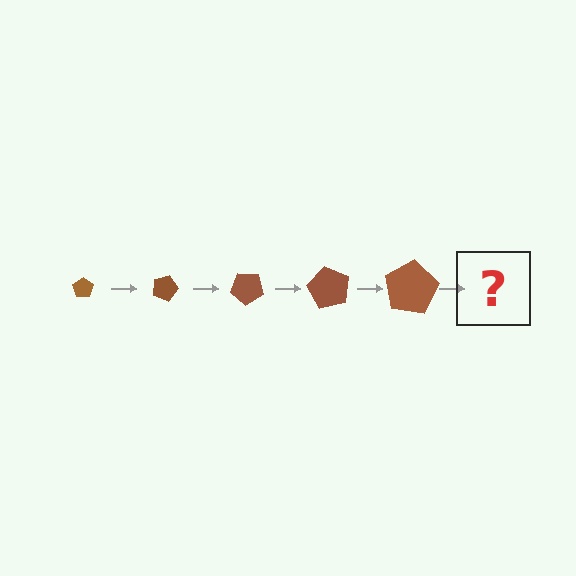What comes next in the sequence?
The next element should be a pentagon, larger than the previous one and rotated 100 degrees from the start.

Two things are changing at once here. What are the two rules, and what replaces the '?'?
The two rules are that the pentagon grows larger each step and it rotates 20 degrees each step. The '?' should be a pentagon, larger than the previous one and rotated 100 degrees from the start.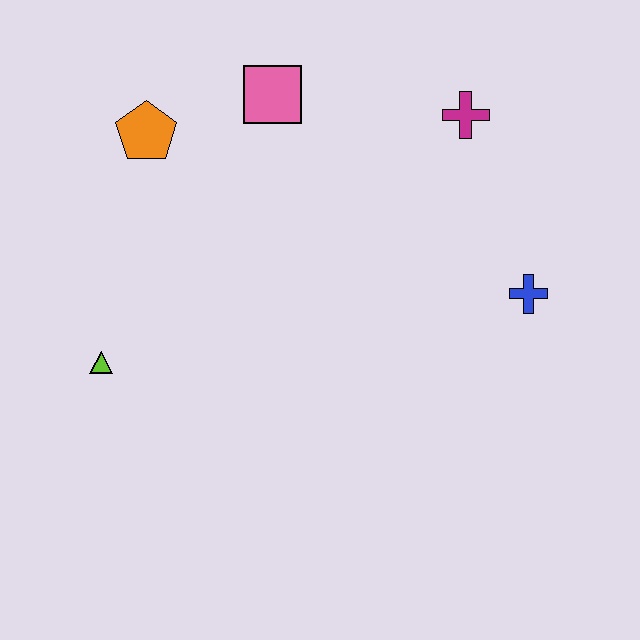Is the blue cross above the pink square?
No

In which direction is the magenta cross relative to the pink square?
The magenta cross is to the right of the pink square.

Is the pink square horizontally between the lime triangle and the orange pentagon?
No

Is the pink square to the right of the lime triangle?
Yes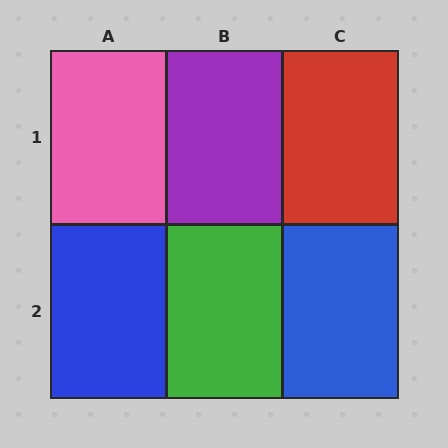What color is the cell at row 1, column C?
Red.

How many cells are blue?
2 cells are blue.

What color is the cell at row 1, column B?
Purple.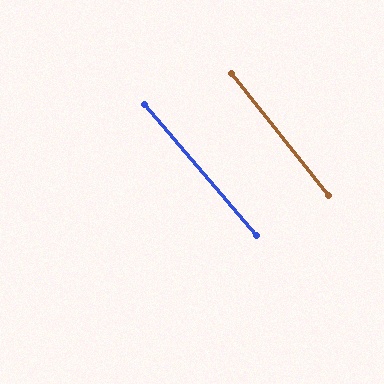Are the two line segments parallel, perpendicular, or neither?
Parallel — their directions differ by only 1.9°.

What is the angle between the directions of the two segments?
Approximately 2 degrees.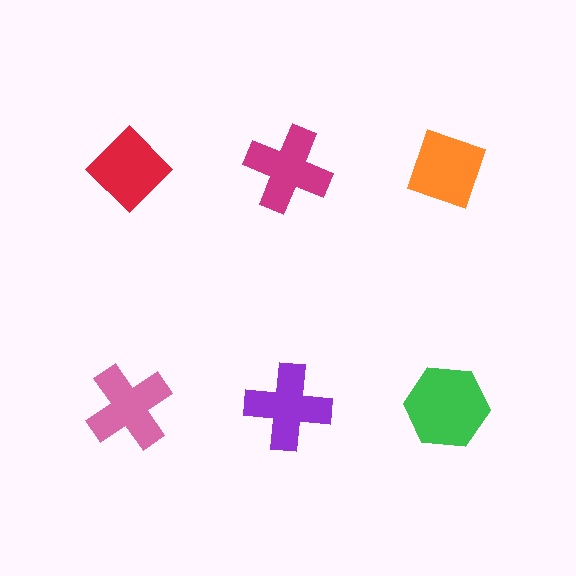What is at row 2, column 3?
A green hexagon.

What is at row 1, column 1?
A red diamond.